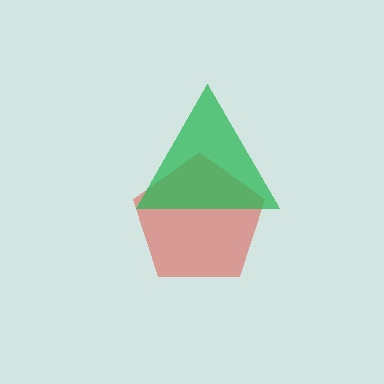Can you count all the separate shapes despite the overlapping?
Yes, there are 2 separate shapes.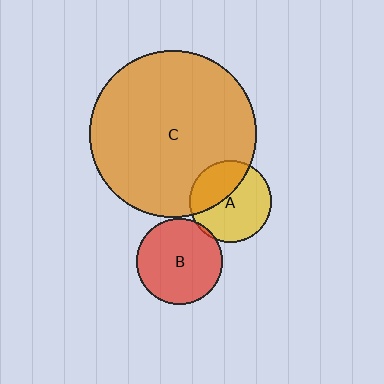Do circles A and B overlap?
Yes.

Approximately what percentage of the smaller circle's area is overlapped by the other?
Approximately 5%.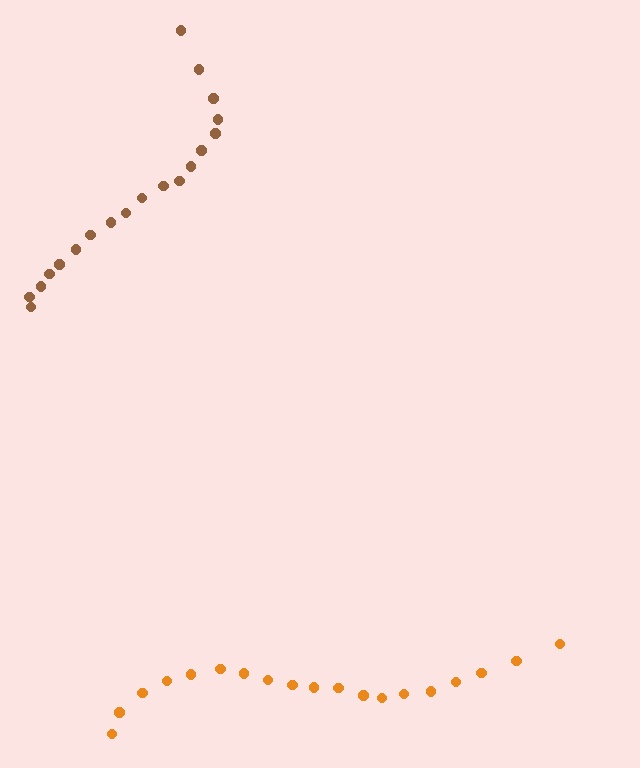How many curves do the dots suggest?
There are 2 distinct paths.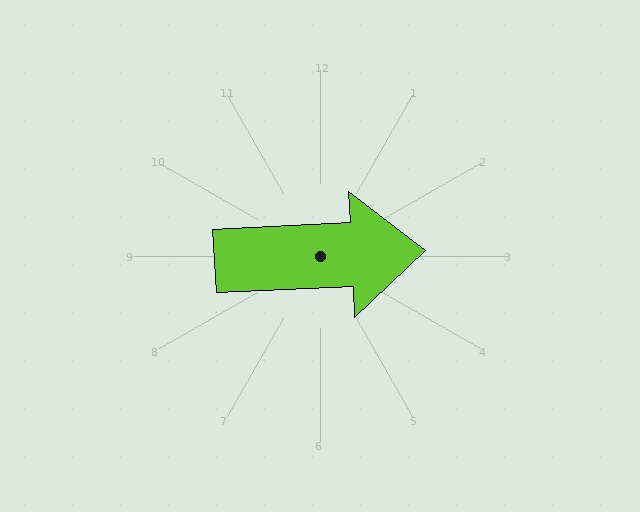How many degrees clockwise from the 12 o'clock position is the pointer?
Approximately 87 degrees.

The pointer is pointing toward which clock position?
Roughly 3 o'clock.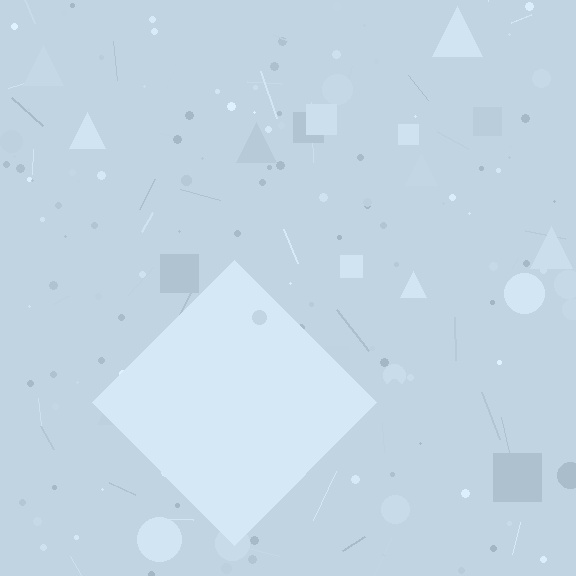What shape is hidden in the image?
A diamond is hidden in the image.